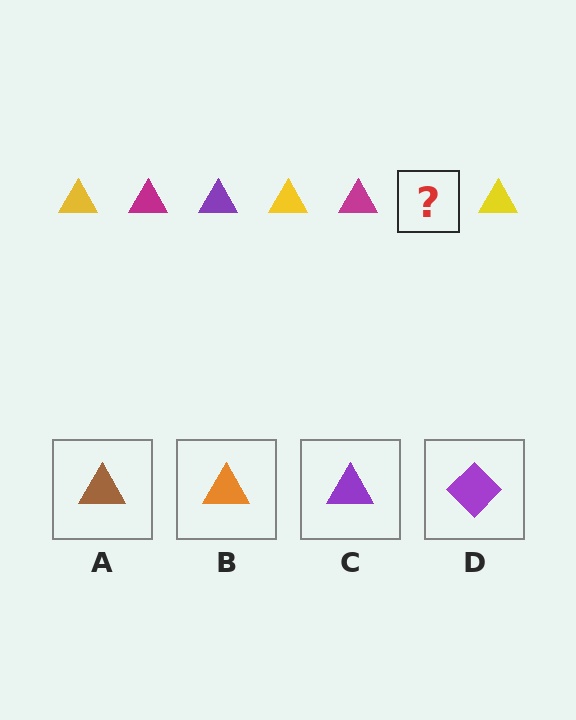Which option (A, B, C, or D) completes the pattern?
C.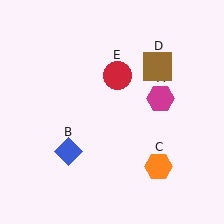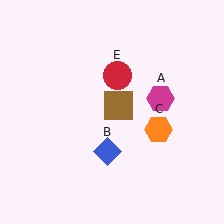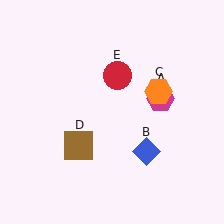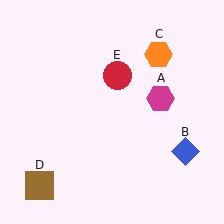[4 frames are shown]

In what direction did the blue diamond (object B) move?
The blue diamond (object B) moved right.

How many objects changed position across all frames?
3 objects changed position: blue diamond (object B), orange hexagon (object C), brown square (object D).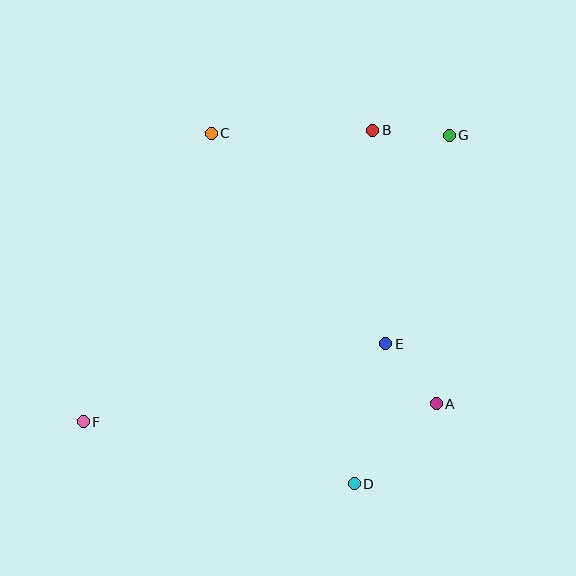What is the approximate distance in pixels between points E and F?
The distance between E and F is approximately 312 pixels.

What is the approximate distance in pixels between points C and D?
The distance between C and D is approximately 378 pixels.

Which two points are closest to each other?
Points B and G are closest to each other.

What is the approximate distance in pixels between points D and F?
The distance between D and F is approximately 278 pixels.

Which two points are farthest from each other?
Points F and G are farthest from each other.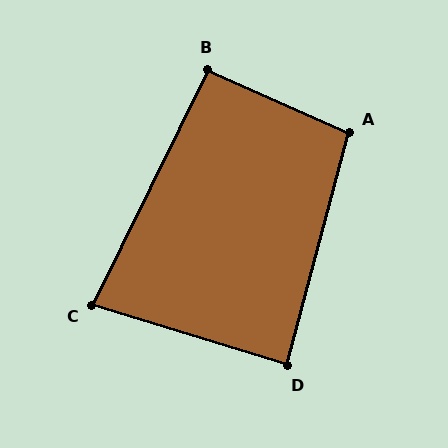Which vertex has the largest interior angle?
A, at approximately 99 degrees.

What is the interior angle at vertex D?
Approximately 88 degrees (approximately right).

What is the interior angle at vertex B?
Approximately 92 degrees (approximately right).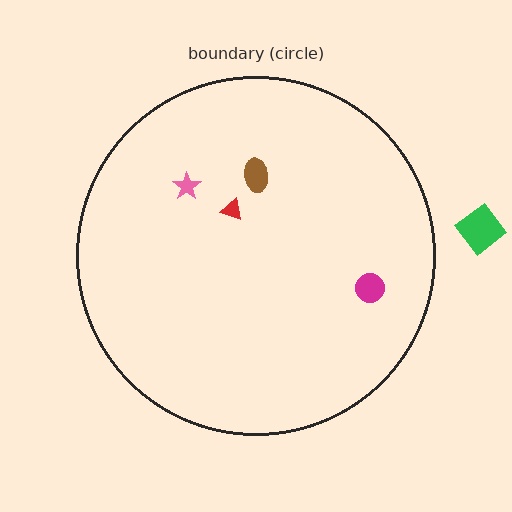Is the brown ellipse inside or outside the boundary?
Inside.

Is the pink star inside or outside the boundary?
Inside.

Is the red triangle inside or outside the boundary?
Inside.